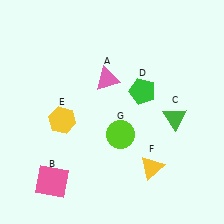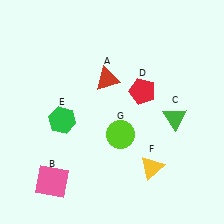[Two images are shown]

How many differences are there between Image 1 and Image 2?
There are 3 differences between the two images.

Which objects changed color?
A changed from pink to red. D changed from green to red. E changed from yellow to green.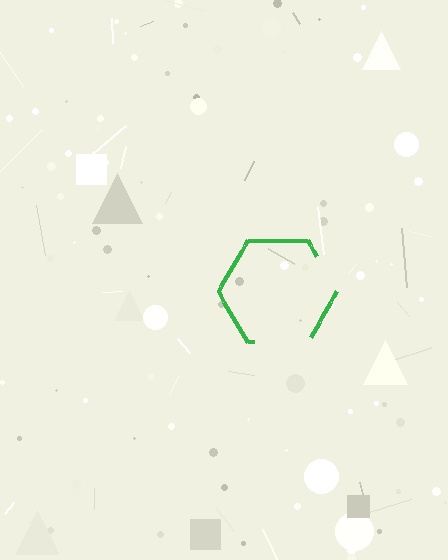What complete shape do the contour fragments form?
The contour fragments form a hexagon.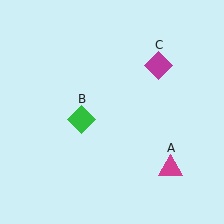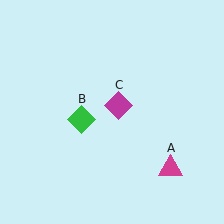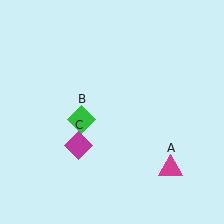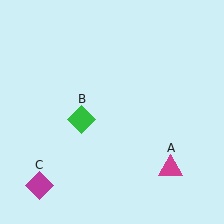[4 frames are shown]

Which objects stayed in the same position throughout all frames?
Magenta triangle (object A) and green diamond (object B) remained stationary.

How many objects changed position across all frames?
1 object changed position: magenta diamond (object C).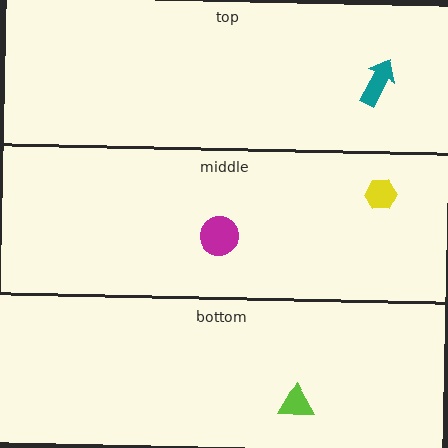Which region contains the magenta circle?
The middle region.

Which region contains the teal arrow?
The top region.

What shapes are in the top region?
The teal arrow.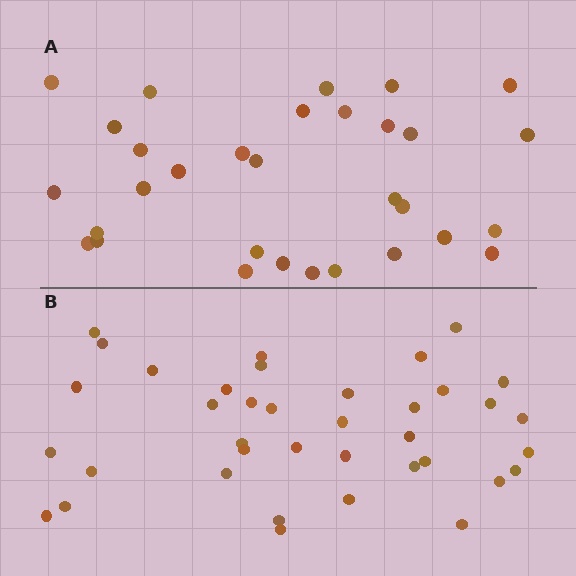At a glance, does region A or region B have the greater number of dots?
Region B (the bottom region) has more dots.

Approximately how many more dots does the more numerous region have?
Region B has roughly 8 or so more dots than region A.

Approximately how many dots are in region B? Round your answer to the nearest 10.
About 40 dots. (The exact count is 38, which rounds to 40.)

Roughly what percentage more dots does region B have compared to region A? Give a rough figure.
About 25% more.